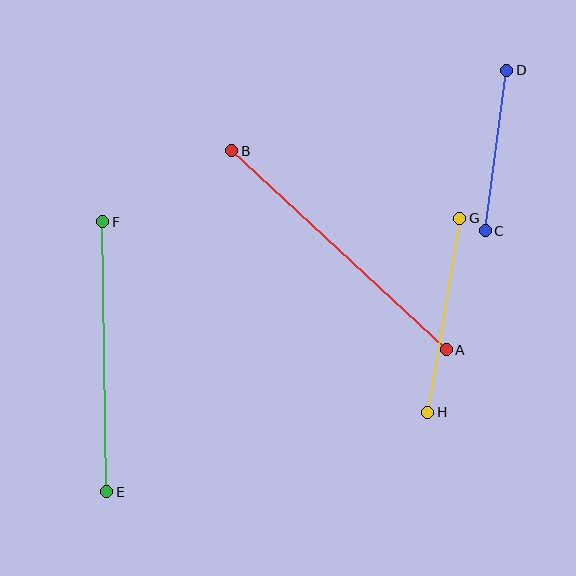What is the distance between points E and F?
The distance is approximately 270 pixels.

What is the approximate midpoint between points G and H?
The midpoint is at approximately (444, 315) pixels.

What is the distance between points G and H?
The distance is approximately 197 pixels.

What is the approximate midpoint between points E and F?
The midpoint is at approximately (105, 357) pixels.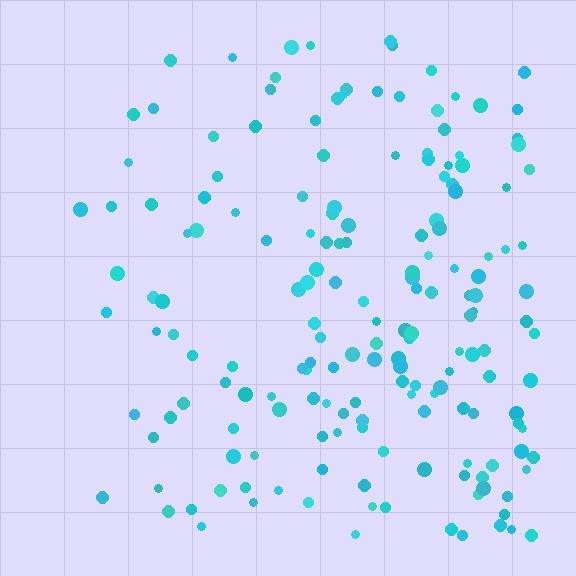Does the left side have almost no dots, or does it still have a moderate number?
Still a moderate number, just noticeably fewer than the right.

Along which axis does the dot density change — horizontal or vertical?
Horizontal.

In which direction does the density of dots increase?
From left to right, with the right side densest.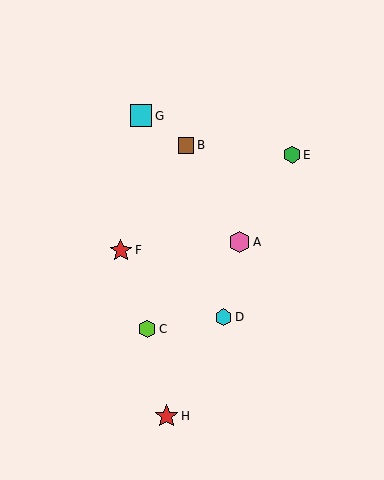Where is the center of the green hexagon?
The center of the green hexagon is at (292, 155).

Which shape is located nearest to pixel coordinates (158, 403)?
The red star (labeled H) at (167, 416) is nearest to that location.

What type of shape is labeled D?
Shape D is a cyan hexagon.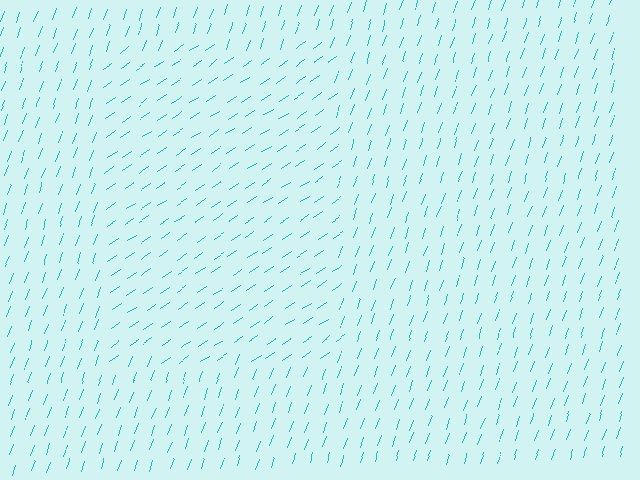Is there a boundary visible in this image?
Yes, there is a texture boundary formed by a change in line orientation.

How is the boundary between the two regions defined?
The boundary is defined purely by a change in line orientation (approximately 37 degrees difference). All lines are the same color and thickness.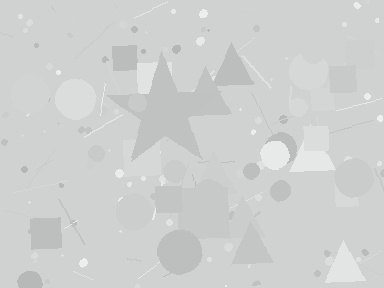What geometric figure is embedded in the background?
A star is embedded in the background.